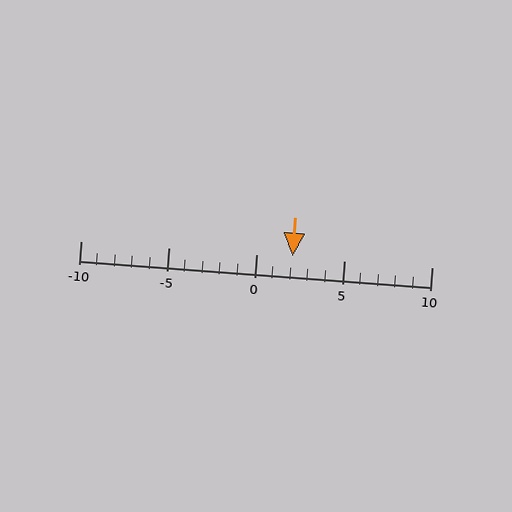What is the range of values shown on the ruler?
The ruler shows values from -10 to 10.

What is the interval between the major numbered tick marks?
The major tick marks are spaced 5 units apart.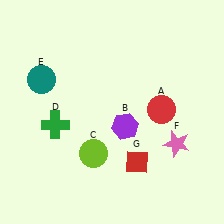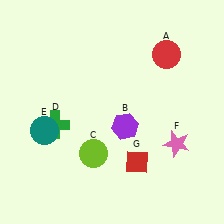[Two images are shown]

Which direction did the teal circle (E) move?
The teal circle (E) moved down.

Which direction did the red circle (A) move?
The red circle (A) moved up.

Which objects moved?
The objects that moved are: the red circle (A), the teal circle (E).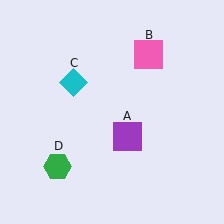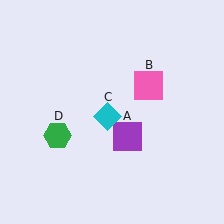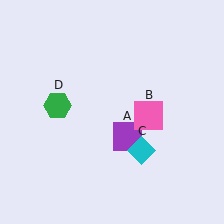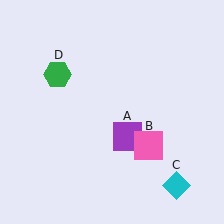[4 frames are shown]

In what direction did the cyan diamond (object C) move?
The cyan diamond (object C) moved down and to the right.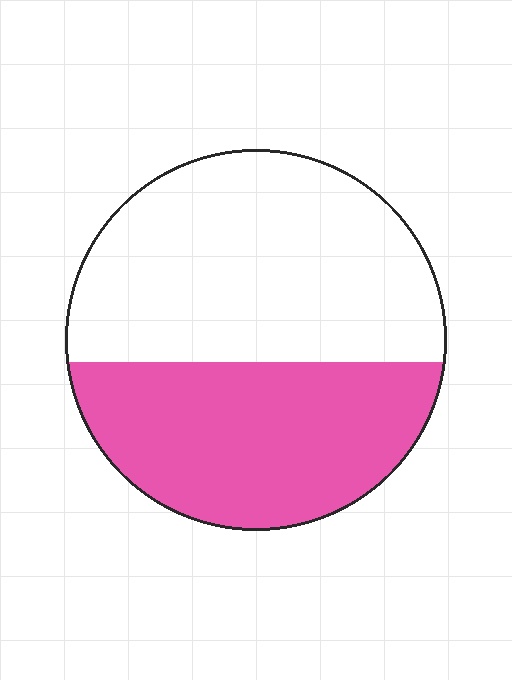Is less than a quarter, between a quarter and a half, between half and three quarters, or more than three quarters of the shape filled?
Between a quarter and a half.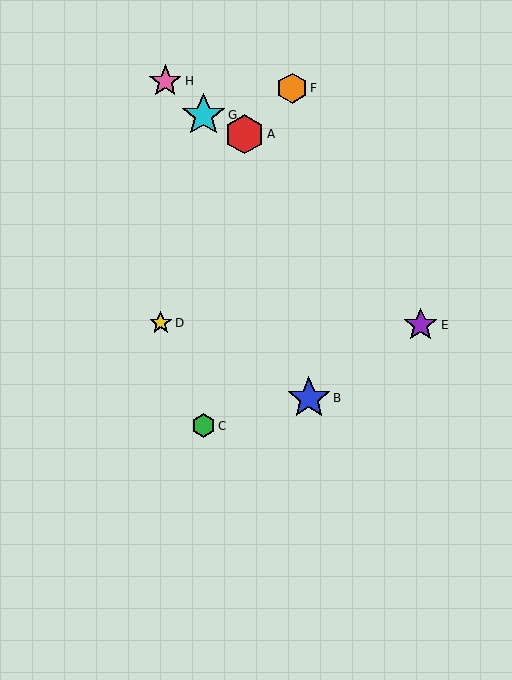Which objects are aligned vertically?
Objects C, G are aligned vertically.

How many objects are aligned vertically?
2 objects (C, G) are aligned vertically.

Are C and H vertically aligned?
No, C is at x≈204 and H is at x≈165.